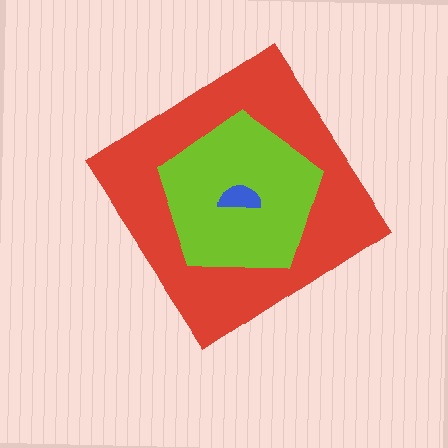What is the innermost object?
The blue semicircle.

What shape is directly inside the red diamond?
The lime pentagon.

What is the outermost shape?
The red diamond.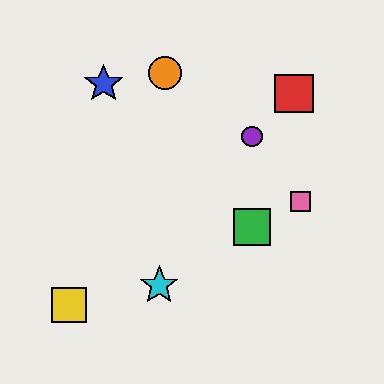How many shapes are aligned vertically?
2 shapes (the green square, the purple circle) are aligned vertically.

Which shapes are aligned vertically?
The green square, the purple circle are aligned vertically.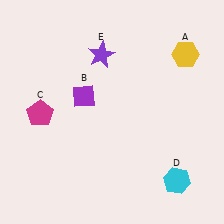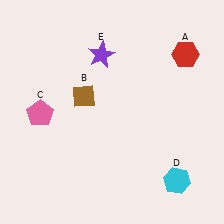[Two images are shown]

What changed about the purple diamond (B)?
In Image 1, B is purple. In Image 2, it changed to brown.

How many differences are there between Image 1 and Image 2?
There are 3 differences between the two images.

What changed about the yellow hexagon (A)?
In Image 1, A is yellow. In Image 2, it changed to red.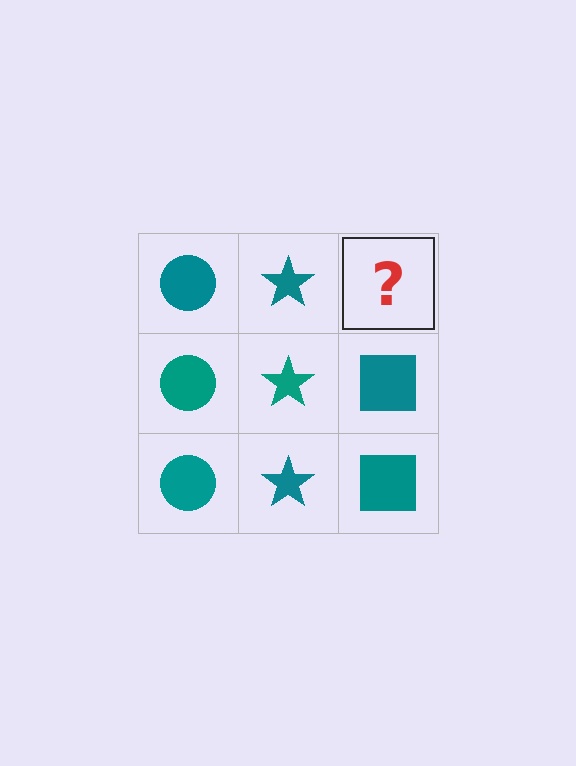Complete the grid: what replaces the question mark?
The question mark should be replaced with a teal square.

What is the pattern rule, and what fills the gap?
The rule is that each column has a consistent shape. The gap should be filled with a teal square.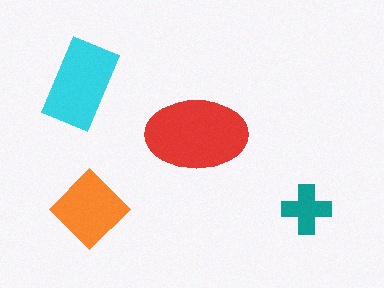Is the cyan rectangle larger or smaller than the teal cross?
Larger.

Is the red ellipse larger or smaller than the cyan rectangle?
Larger.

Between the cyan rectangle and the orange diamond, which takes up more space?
The cyan rectangle.